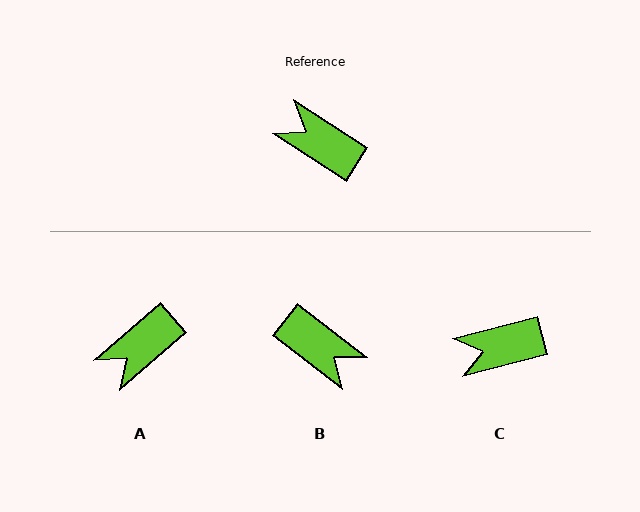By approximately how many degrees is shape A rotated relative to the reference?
Approximately 74 degrees counter-clockwise.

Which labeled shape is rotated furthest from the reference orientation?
B, about 175 degrees away.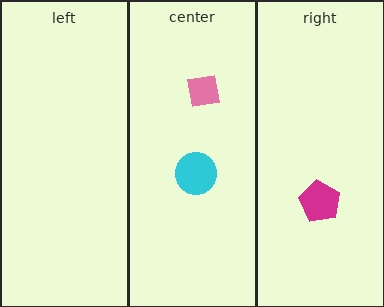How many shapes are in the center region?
2.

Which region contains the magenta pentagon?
The right region.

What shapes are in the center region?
The pink square, the cyan circle.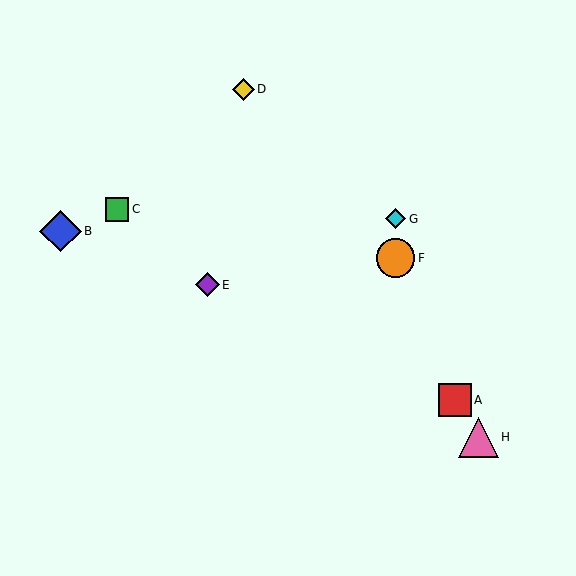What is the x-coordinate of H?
Object H is at x≈478.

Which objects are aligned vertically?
Objects F, G are aligned vertically.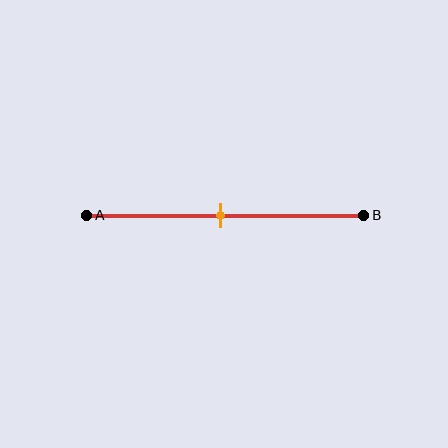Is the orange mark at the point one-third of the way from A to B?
No, the mark is at about 50% from A, not at the 33% one-third point.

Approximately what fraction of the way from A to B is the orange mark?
The orange mark is approximately 50% of the way from A to B.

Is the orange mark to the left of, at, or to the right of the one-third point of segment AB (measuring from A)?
The orange mark is to the right of the one-third point of segment AB.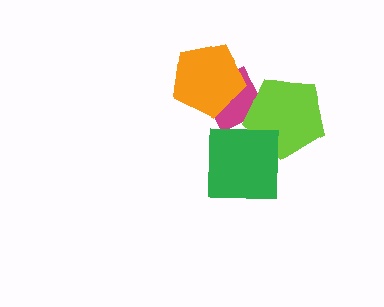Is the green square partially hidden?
No, no other shape covers it.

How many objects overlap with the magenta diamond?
2 objects overlap with the magenta diamond.